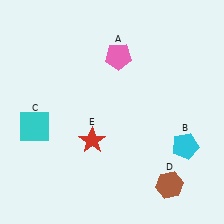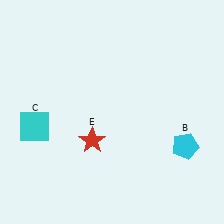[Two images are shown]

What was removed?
The brown hexagon (D), the pink pentagon (A) were removed in Image 2.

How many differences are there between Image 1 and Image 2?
There are 2 differences between the two images.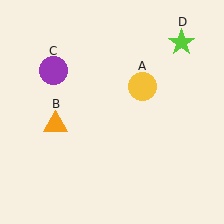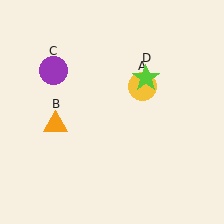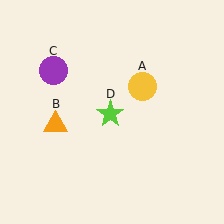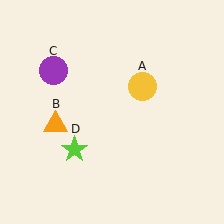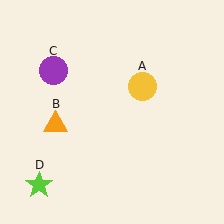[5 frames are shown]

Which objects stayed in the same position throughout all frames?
Yellow circle (object A) and orange triangle (object B) and purple circle (object C) remained stationary.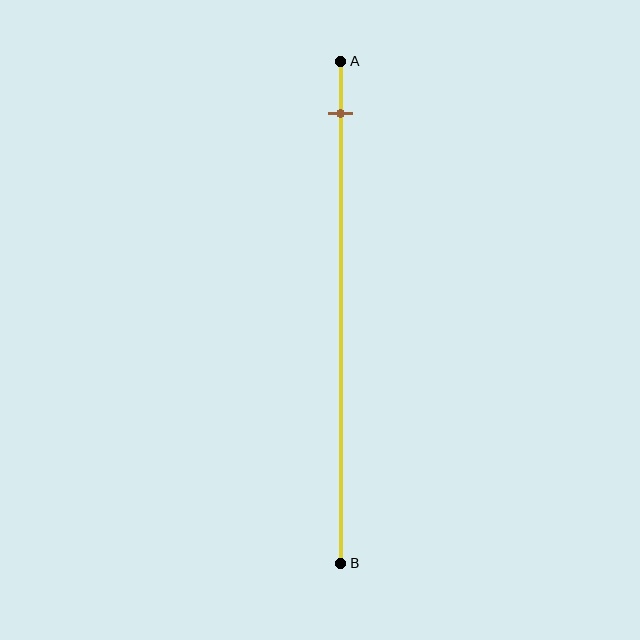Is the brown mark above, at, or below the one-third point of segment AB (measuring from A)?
The brown mark is above the one-third point of segment AB.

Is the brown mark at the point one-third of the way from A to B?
No, the mark is at about 10% from A, not at the 33% one-third point.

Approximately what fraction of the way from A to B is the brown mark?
The brown mark is approximately 10% of the way from A to B.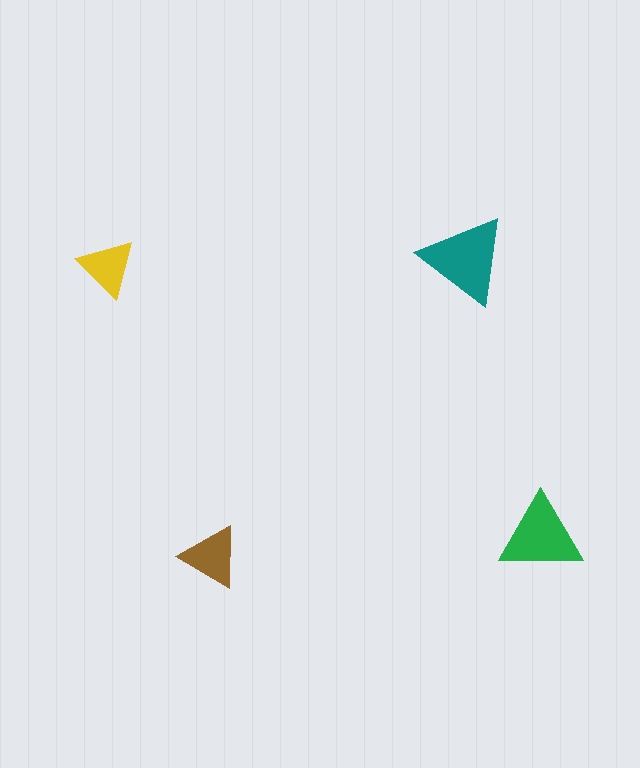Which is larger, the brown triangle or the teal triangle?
The teal one.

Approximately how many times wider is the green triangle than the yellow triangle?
About 1.5 times wider.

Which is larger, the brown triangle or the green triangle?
The green one.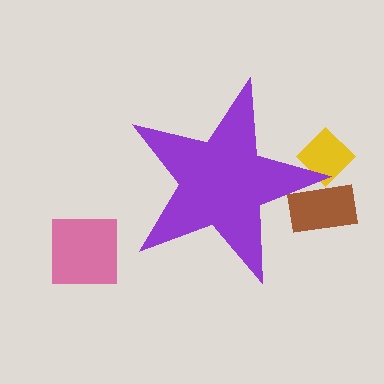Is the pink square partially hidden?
No, the pink square is fully visible.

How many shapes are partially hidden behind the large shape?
2 shapes are partially hidden.